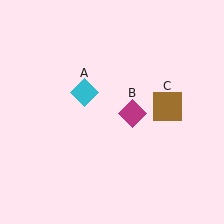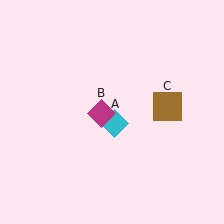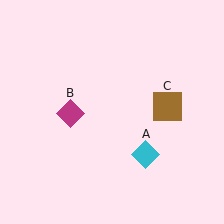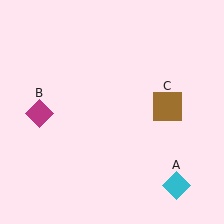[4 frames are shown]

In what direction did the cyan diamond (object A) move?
The cyan diamond (object A) moved down and to the right.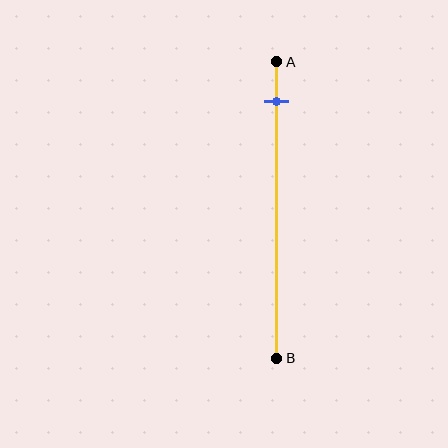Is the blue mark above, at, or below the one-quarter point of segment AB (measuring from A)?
The blue mark is above the one-quarter point of segment AB.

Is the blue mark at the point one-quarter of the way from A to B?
No, the mark is at about 15% from A, not at the 25% one-quarter point.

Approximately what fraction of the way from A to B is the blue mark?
The blue mark is approximately 15% of the way from A to B.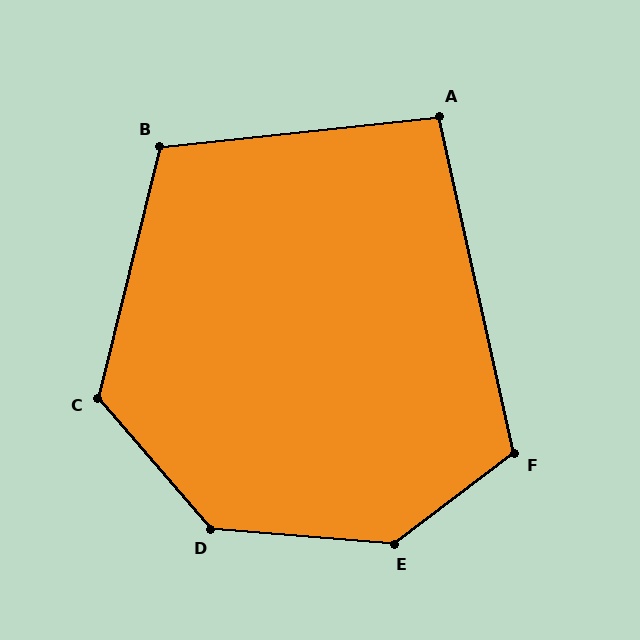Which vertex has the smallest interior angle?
A, at approximately 96 degrees.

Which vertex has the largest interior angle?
E, at approximately 138 degrees.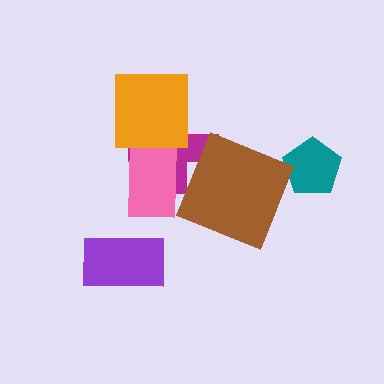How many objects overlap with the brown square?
1 object overlaps with the brown square.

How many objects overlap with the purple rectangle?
0 objects overlap with the purple rectangle.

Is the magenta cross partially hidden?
Yes, it is partially covered by another shape.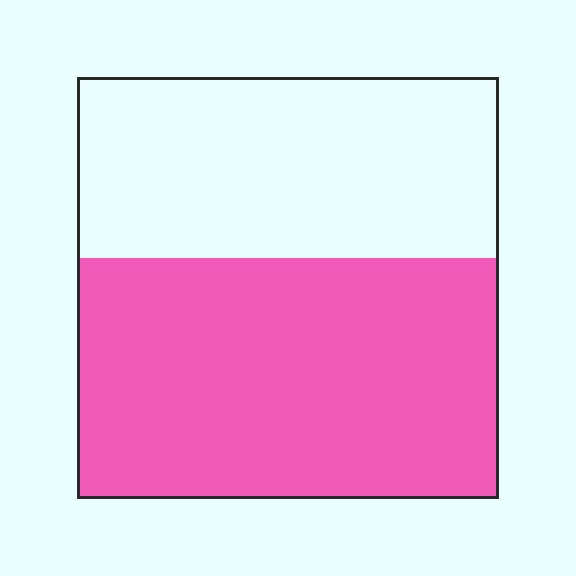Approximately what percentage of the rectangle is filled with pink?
Approximately 55%.